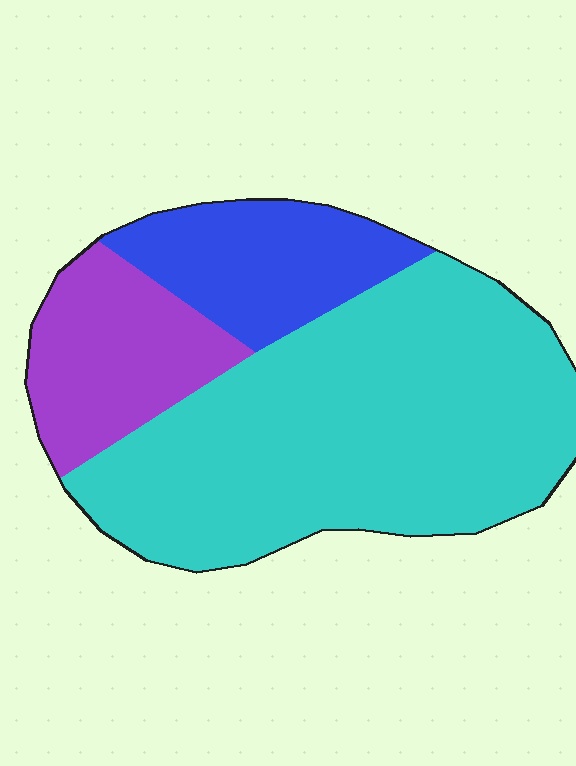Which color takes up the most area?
Cyan, at roughly 65%.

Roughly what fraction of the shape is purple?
Purple takes up less than a quarter of the shape.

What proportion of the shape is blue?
Blue covers 18% of the shape.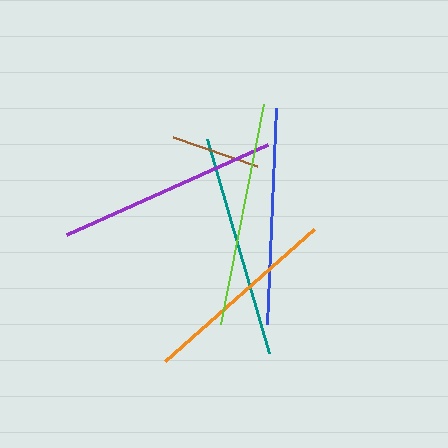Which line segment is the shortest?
The brown line is the shortest at approximately 88 pixels.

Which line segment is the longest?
The lime line is the longest at approximately 224 pixels.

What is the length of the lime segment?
The lime segment is approximately 224 pixels long.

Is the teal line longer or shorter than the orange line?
The teal line is longer than the orange line.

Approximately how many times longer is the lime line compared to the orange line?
The lime line is approximately 1.1 times the length of the orange line.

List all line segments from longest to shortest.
From longest to shortest: lime, teal, purple, blue, orange, brown.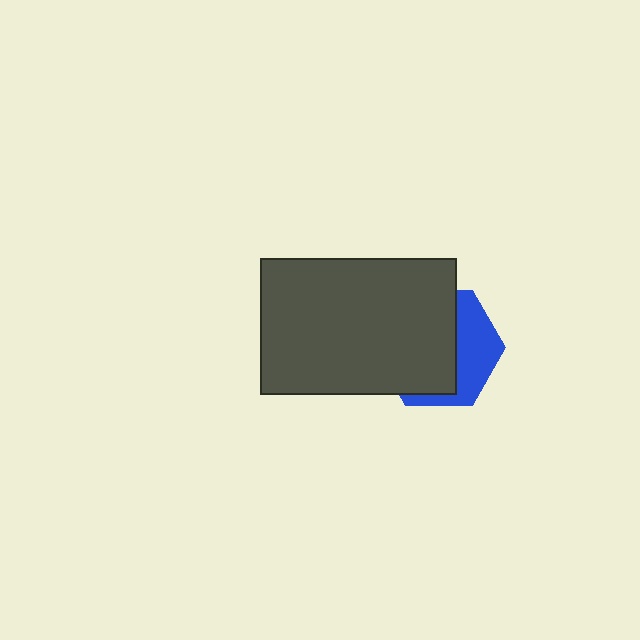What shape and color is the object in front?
The object in front is a dark gray rectangle.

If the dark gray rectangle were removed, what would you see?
You would see the complete blue hexagon.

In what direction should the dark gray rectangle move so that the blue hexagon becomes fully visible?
The dark gray rectangle should move left. That is the shortest direction to clear the overlap and leave the blue hexagon fully visible.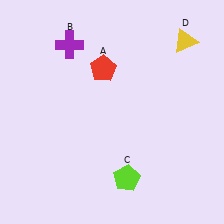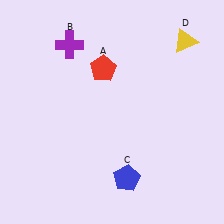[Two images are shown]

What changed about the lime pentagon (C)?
In Image 1, C is lime. In Image 2, it changed to blue.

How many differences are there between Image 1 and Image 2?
There is 1 difference between the two images.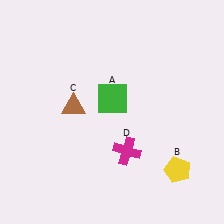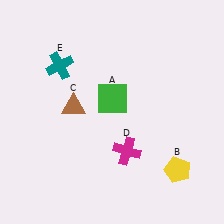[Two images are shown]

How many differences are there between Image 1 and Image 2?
There is 1 difference between the two images.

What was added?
A teal cross (E) was added in Image 2.